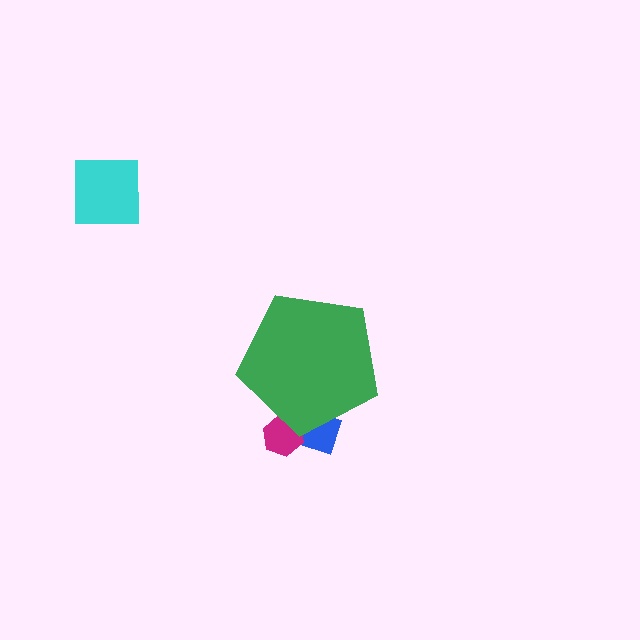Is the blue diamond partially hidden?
Yes, the blue diamond is partially hidden behind the green pentagon.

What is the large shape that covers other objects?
A green pentagon.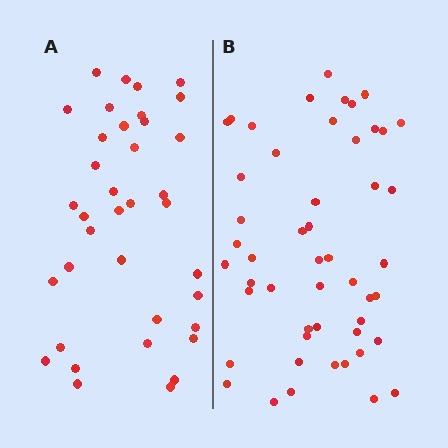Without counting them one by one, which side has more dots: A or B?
Region B (the right region) has more dots.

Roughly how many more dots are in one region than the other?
Region B has approximately 15 more dots than region A.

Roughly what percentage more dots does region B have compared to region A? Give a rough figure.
About 35% more.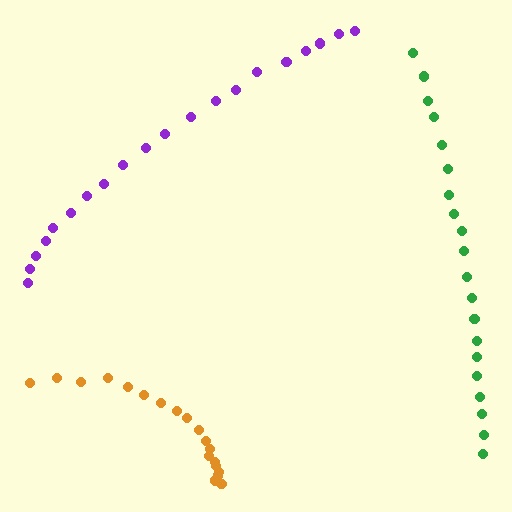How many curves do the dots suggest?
There are 3 distinct paths.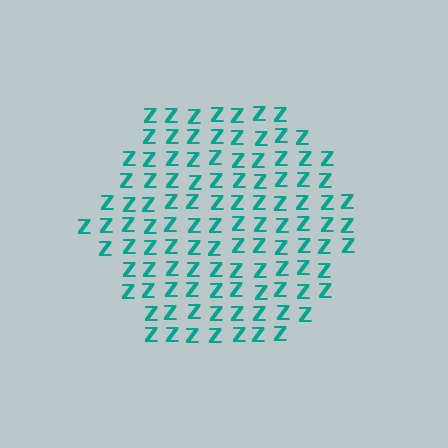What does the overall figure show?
The overall figure shows a hexagon.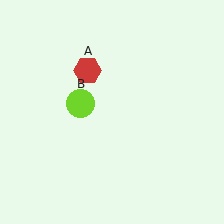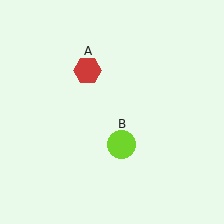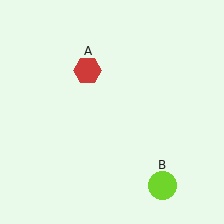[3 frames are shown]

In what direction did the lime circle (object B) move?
The lime circle (object B) moved down and to the right.